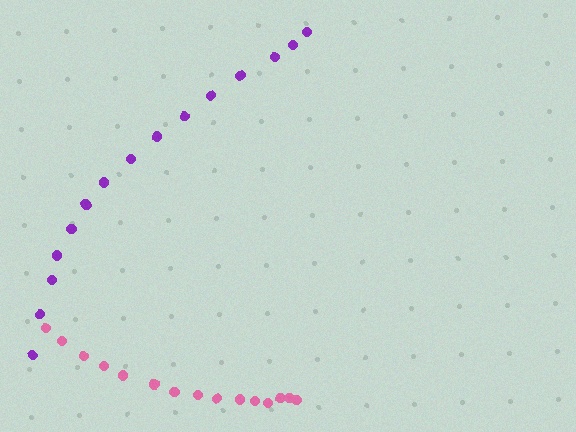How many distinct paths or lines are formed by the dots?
There are 2 distinct paths.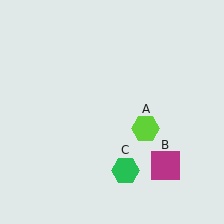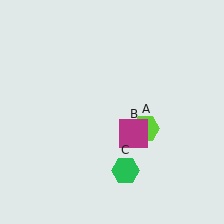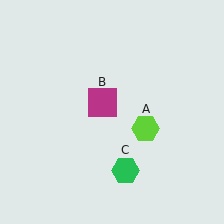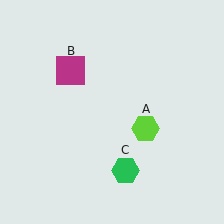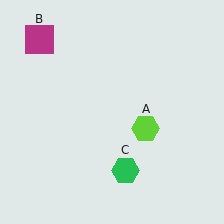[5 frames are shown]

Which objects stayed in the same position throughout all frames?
Lime hexagon (object A) and green hexagon (object C) remained stationary.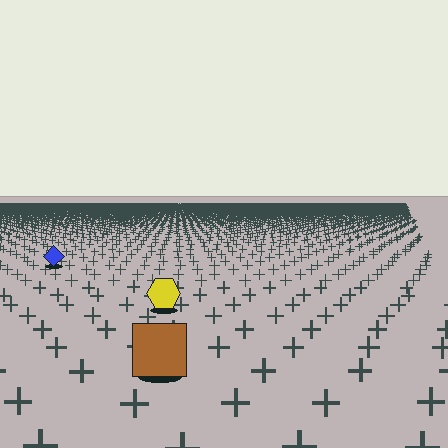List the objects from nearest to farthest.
From nearest to farthest: the brown square, the yellow hexagon, the blue diamond.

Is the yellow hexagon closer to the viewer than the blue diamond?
Yes. The yellow hexagon is closer — you can tell from the texture gradient: the ground texture is coarser near it.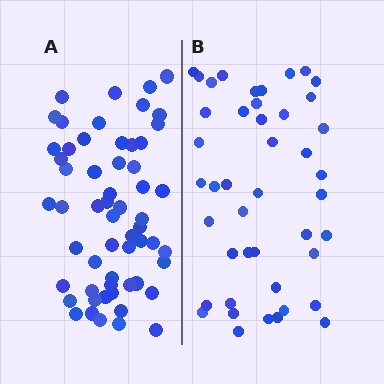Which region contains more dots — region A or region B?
Region A (the left region) has more dots.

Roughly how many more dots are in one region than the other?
Region A has approximately 15 more dots than region B.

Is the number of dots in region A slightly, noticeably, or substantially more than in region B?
Region A has noticeably more, but not dramatically so. The ratio is roughly 1.3 to 1.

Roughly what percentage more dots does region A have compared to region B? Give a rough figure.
About 30% more.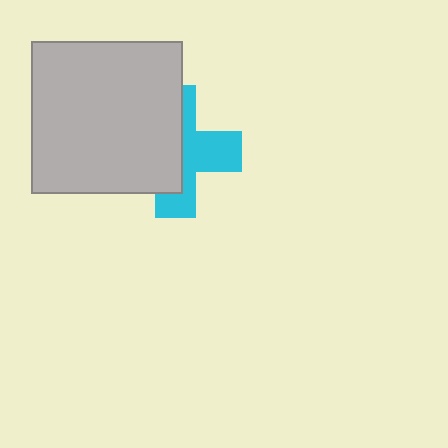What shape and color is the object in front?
The object in front is a light gray square.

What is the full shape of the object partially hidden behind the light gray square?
The partially hidden object is a cyan cross.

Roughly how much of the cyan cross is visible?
About half of it is visible (roughly 46%).